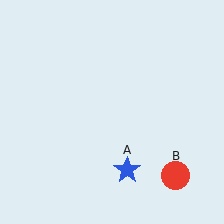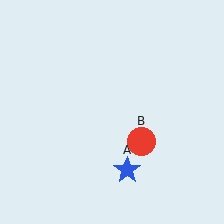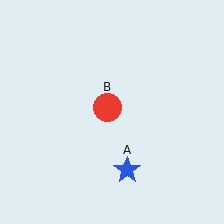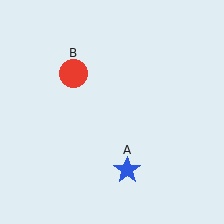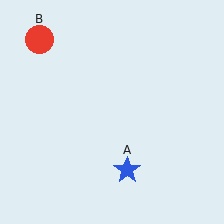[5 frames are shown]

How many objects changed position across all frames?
1 object changed position: red circle (object B).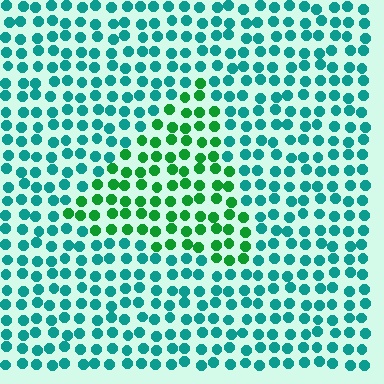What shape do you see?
I see a triangle.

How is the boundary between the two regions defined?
The boundary is defined purely by a slight shift in hue (about 42 degrees). Spacing, size, and orientation are identical on both sides.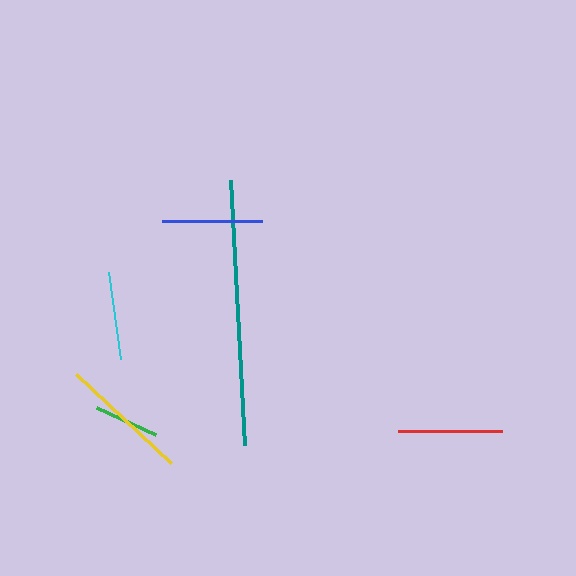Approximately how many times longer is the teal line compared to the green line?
The teal line is approximately 4.1 times the length of the green line.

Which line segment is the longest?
The teal line is the longest at approximately 266 pixels.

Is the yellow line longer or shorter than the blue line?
The yellow line is longer than the blue line.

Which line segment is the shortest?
The green line is the shortest at approximately 65 pixels.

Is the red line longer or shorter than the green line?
The red line is longer than the green line.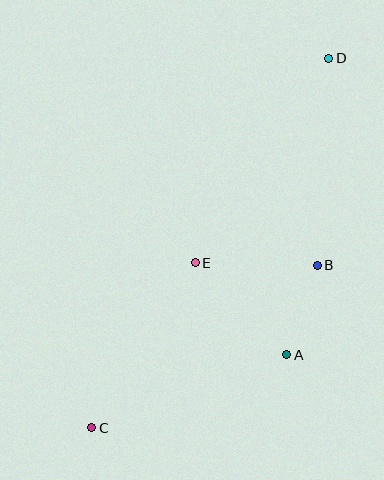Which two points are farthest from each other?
Points C and D are farthest from each other.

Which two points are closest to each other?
Points A and B are closest to each other.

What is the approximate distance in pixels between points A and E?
The distance between A and E is approximately 130 pixels.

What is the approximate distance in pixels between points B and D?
The distance between B and D is approximately 207 pixels.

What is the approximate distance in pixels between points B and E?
The distance between B and E is approximately 122 pixels.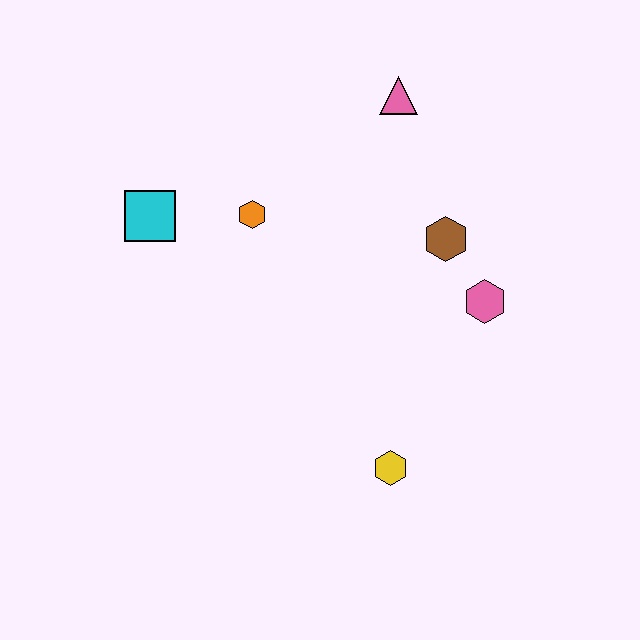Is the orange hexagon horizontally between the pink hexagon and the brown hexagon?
No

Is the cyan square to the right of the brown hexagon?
No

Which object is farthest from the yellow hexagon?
The pink triangle is farthest from the yellow hexagon.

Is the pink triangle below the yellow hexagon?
No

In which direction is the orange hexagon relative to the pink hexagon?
The orange hexagon is to the left of the pink hexagon.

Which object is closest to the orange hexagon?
The cyan square is closest to the orange hexagon.